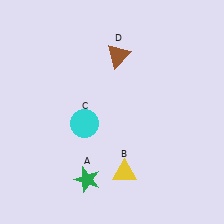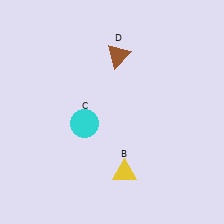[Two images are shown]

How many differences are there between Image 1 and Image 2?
There is 1 difference between the two images.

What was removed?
The green star (A) was removed in Image 2.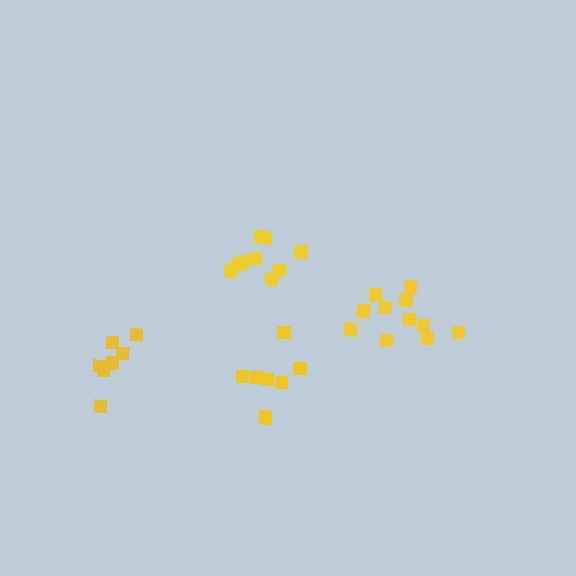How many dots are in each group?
Group 1: 11 dots, Group 2: 9 dots, Group 3: 7 dots, Group 4: 7 dots (34 total).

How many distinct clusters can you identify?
There are 4 distinct clusters.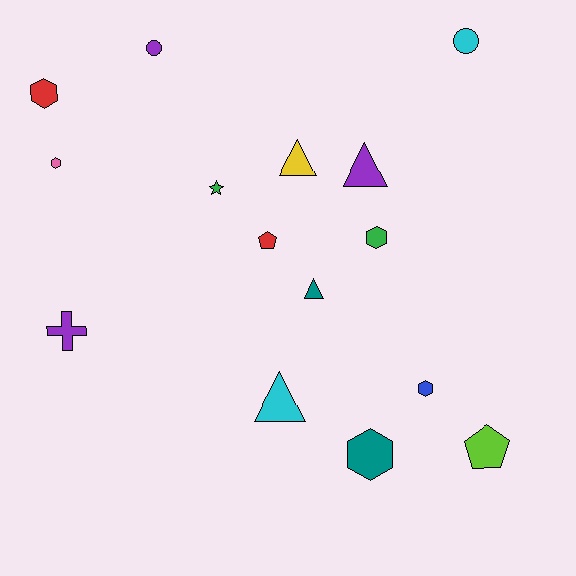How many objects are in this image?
There are 15 objects.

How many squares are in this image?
There are no squares.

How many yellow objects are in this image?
There is 1 yellow object.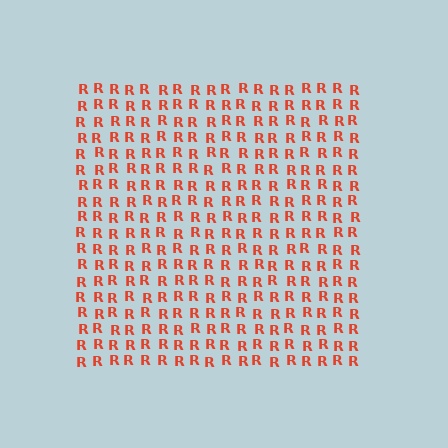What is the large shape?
The large shape is a square.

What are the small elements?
The small elements are letter R's.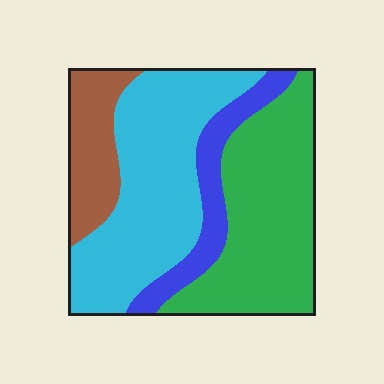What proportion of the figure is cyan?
Cyan covers 38% of the figure.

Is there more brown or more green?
Green.